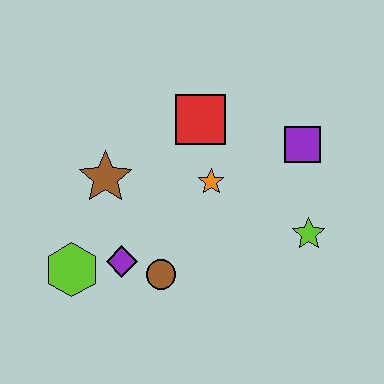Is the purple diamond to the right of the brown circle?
No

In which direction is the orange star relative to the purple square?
The orange star is to the left of the purple square.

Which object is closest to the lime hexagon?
The purple diamond is closest to the lime hexagon.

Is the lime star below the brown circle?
No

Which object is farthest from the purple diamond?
The purple square is farthest from the purple diamond.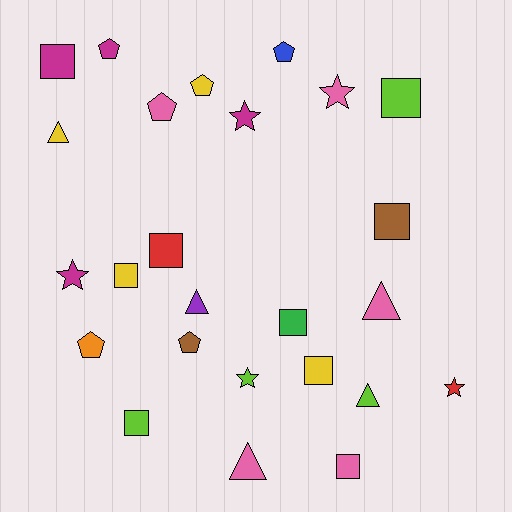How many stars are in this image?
There are 5 stars.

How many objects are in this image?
There are 25 objects.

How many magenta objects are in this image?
There are 4 magenta objects.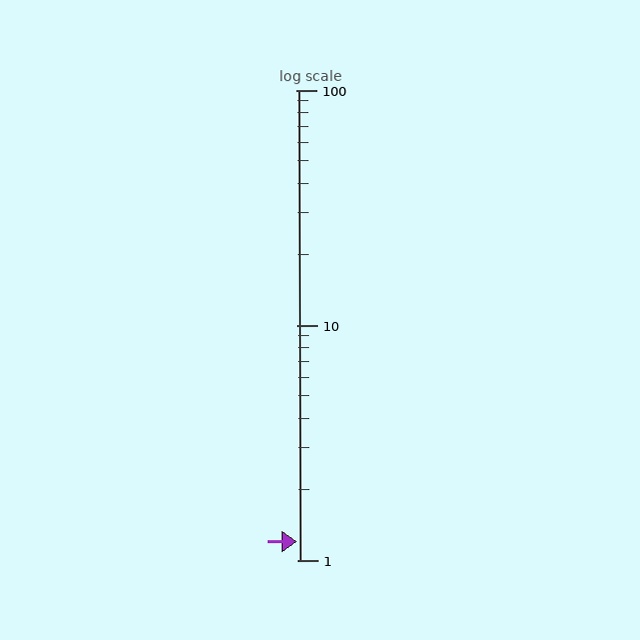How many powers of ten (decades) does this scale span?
The scale spans 2 decades, from 1 to 100.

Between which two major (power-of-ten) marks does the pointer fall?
The pointer is between 1 and 10.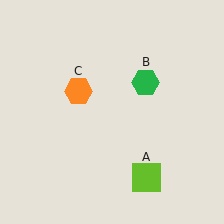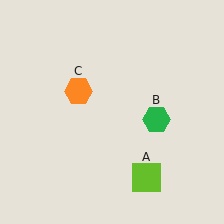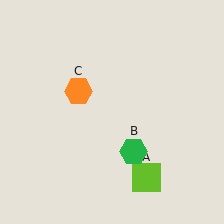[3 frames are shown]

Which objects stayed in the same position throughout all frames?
Lime square (object A) and orange hexagon (object C) remained stationary.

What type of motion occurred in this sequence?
The green hexagon (object B) rotated clockwise around the center of the scene.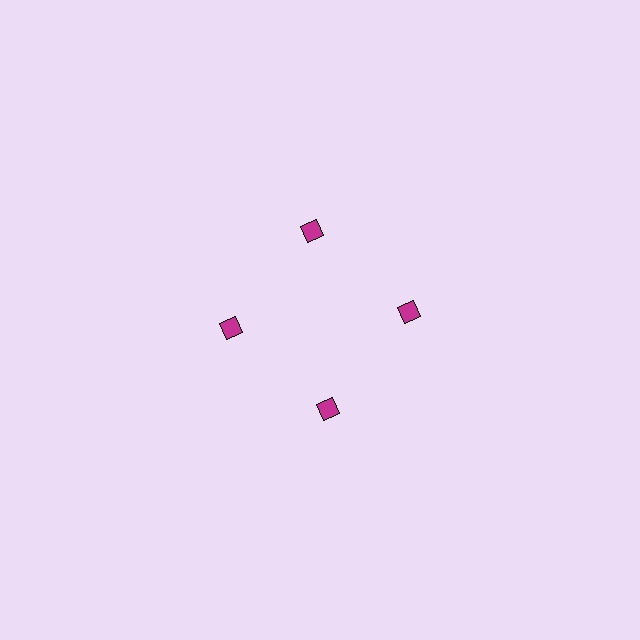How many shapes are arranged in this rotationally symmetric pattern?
There are 4 shapes, arranged in 4 groups of 1.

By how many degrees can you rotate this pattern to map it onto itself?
The pattern maps onto itself every 90 degrees of rotation.